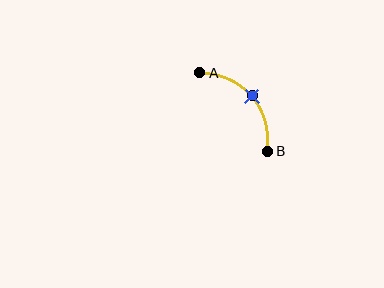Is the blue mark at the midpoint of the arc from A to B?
Yes. The blue mark lies on the arc at equal arc-length from both A and B — it is the arc midpoint.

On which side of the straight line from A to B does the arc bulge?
The arc bulges above and to the right of the straight line connecting A and B.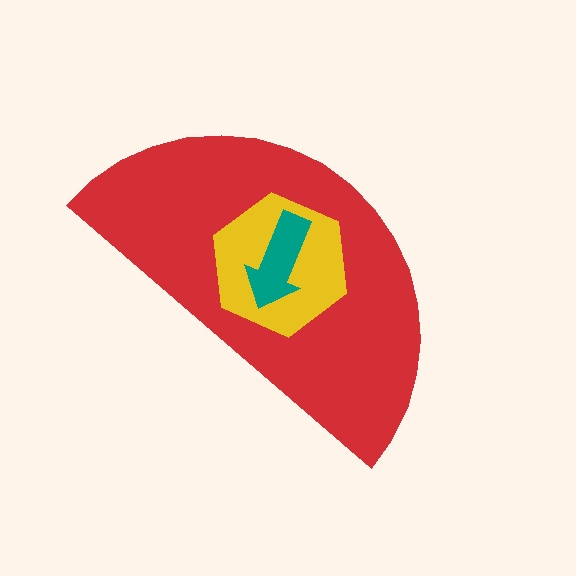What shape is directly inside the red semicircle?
The yellow hexagon.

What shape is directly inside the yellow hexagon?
The teal arrow.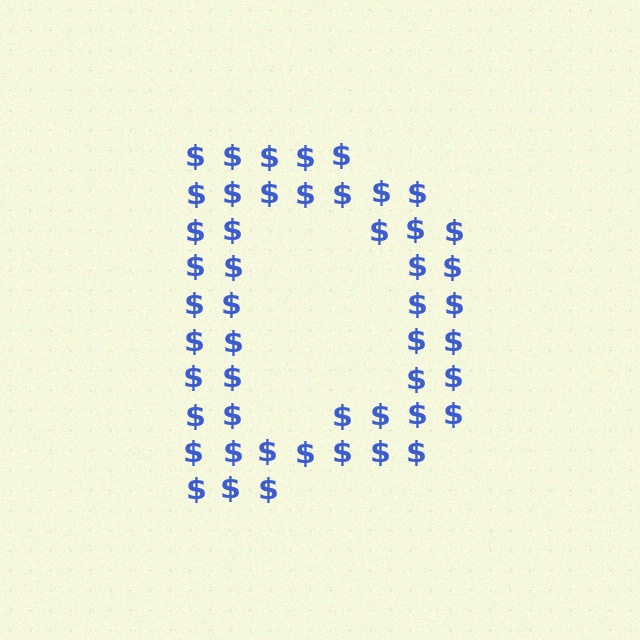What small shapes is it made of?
It is made of small dollar signs.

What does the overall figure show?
The overall figure shows the letter D.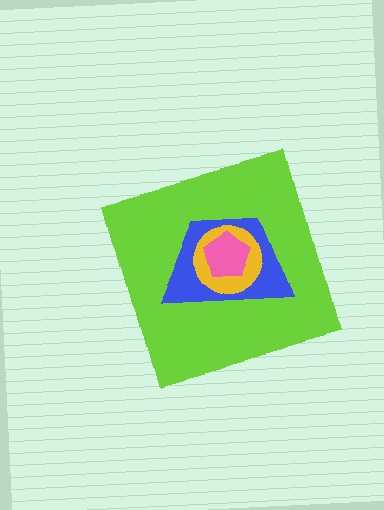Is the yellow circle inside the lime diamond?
Yes.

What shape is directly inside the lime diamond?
The blue trapezoid.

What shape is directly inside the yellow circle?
The pink pentagon.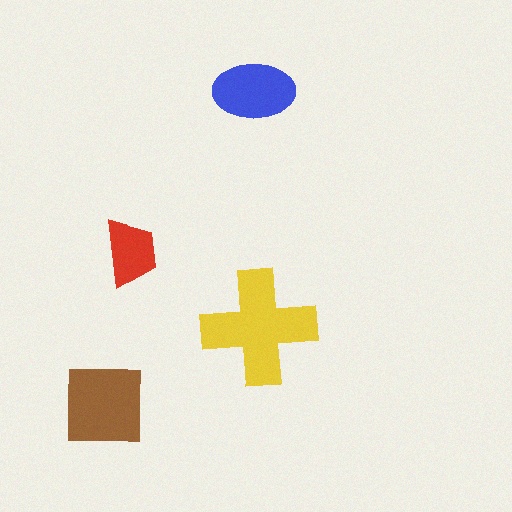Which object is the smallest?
The red trapezoid.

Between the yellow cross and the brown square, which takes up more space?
The yellow cross.